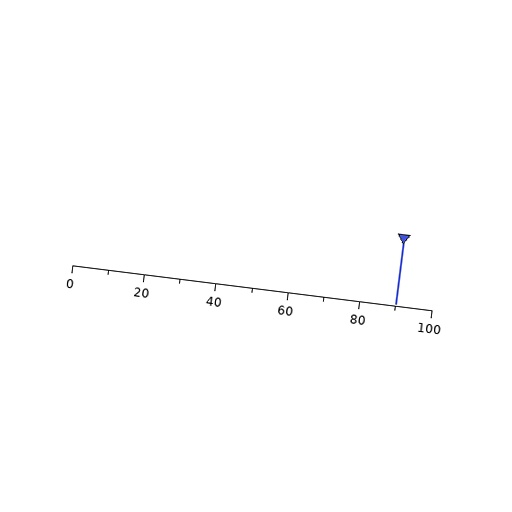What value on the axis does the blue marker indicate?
The marker indicates approximately 90.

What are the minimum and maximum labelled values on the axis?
The axis runs from 0 to 100.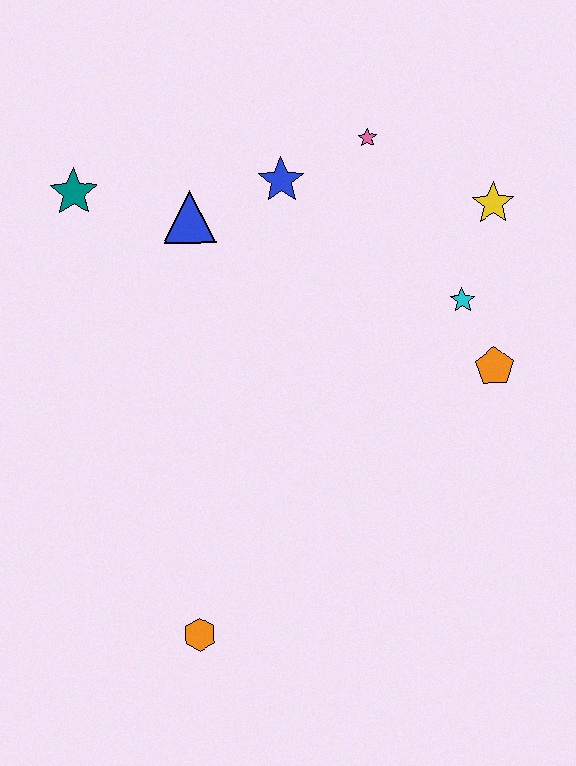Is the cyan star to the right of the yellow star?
No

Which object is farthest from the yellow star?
The orange hexagon is farthest from the yellow star.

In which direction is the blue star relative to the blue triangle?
The blue star is to the right of the blue triangle.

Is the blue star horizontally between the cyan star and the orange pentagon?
No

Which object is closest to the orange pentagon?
The cyan star is closest to the orange pentagon.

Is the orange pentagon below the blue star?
Yes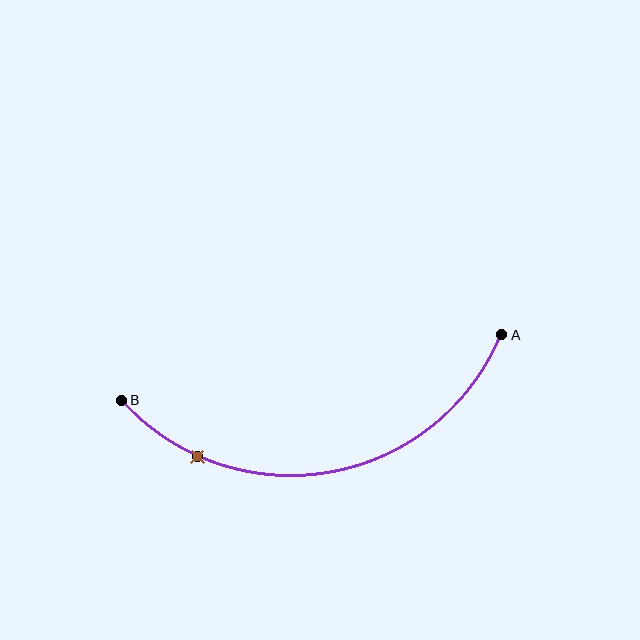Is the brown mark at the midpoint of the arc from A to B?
No. The brown mark lies on the arc but is closer to endpoint B. The arc midpoint would be at the point on the curve equidistant along the arc from both A and B.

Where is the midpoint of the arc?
The arc midpoint is the point on the curve farthest from the straight line joining A and B. It sits below that line.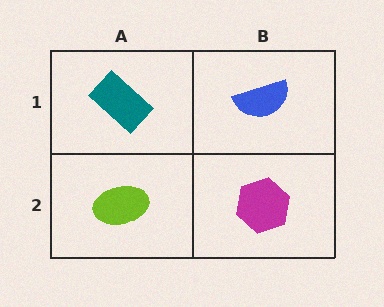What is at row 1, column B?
A blue semicircle.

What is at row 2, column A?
A lime ellipse.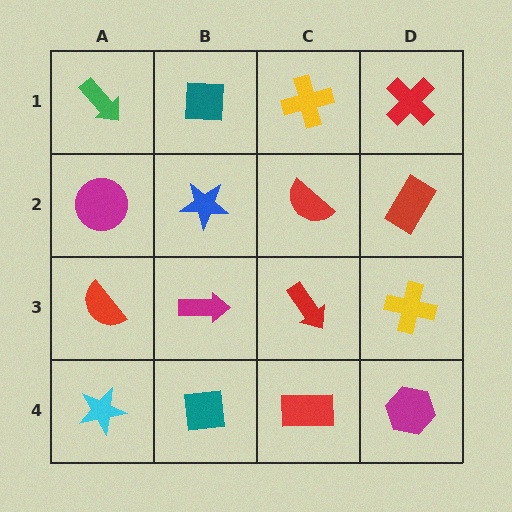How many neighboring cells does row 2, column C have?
4.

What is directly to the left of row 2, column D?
A red semicircle.